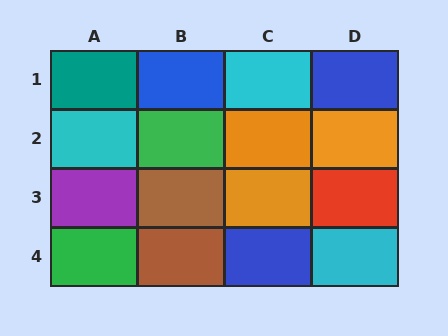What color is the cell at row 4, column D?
Cyan.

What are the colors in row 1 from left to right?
Teal, blue, cyan, blue.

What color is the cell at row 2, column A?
Cyan.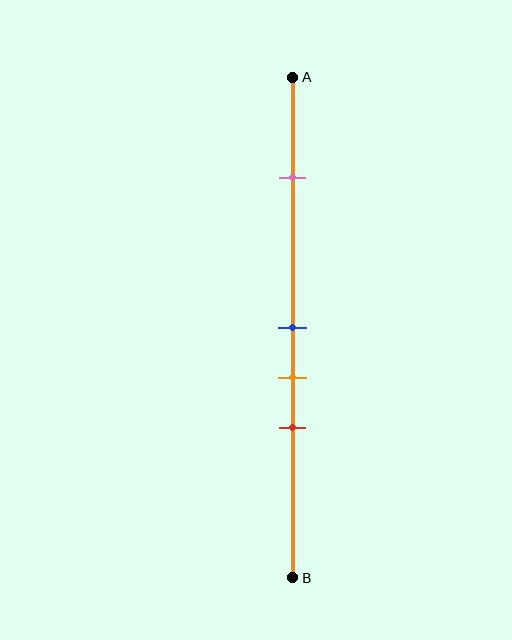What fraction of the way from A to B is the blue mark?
The blue mark is approximately 50% (0.5) of the way from A to B.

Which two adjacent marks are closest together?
The blue and orange marks are the closest adjacent pair.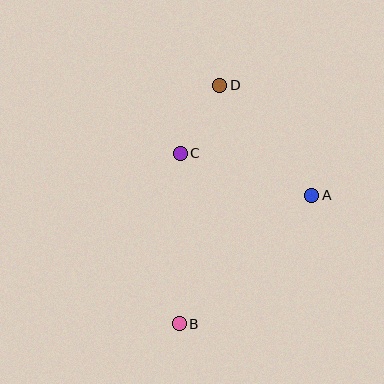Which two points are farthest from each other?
Points B and D are farthest from each other.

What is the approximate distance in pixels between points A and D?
The distance between A and D is approximately 144 pixels.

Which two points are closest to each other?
Points C and D are closest to each other.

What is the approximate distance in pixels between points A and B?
The distance between A and B is approximately 185 pixels.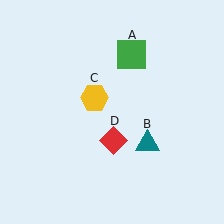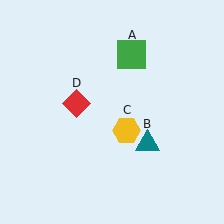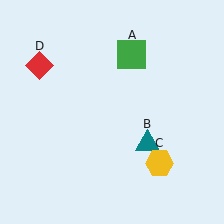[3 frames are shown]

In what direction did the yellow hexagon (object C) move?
The yellow hexagon (object C) moved down and to the right.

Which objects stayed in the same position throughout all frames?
Green square (object A) and teal triangle (object B) remained stationary.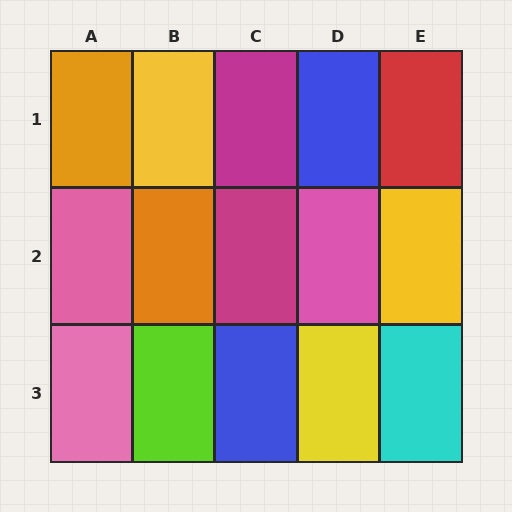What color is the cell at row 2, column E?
Yellow.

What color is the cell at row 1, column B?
Yellow.